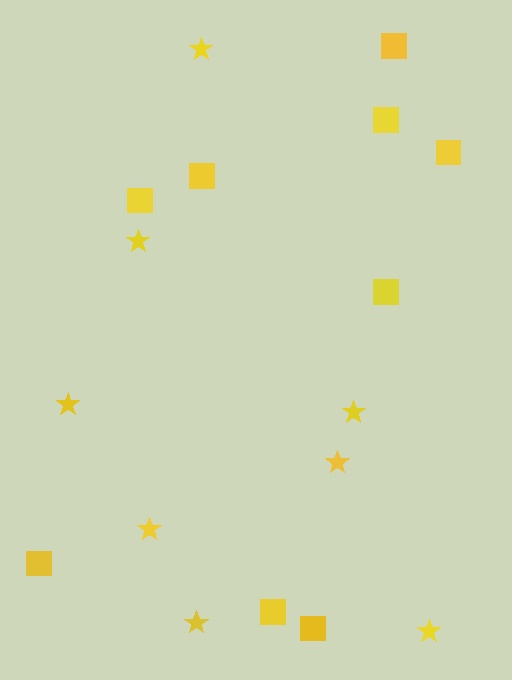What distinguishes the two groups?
There are 2 groups: one group of squares (9) and one group of stars (8).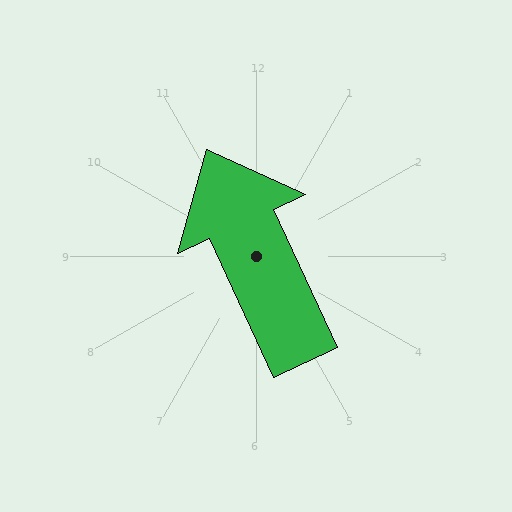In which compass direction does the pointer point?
Northwest.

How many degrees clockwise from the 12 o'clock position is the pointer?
Approximately 335 degrees.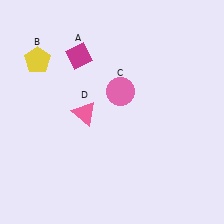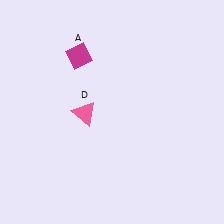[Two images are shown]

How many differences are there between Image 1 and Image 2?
There are 2 differences between the two images.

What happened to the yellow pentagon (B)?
The yellow pentagon (B) was removed in Image 2. It was in the top-left area of Image 1.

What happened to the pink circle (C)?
The pink circle (C) was removed in Image 2. It was in the top-right area of Image 1.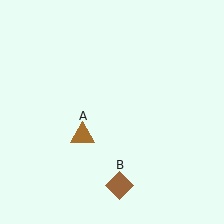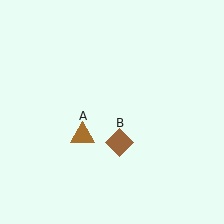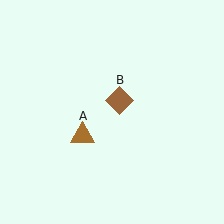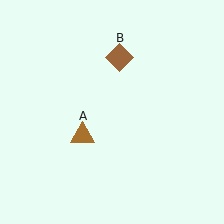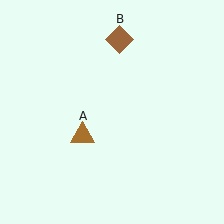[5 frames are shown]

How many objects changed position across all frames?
1 object changed position: brown diamond (object B).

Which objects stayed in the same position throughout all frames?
Brown triangle (object A) remained stationary.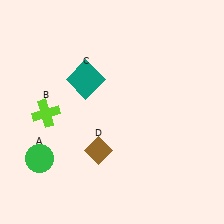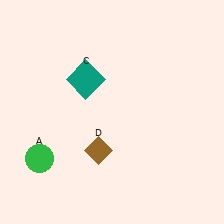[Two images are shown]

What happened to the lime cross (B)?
The lime cross (B) was removed in Image 2. It was in the bottom-left area of Image 1.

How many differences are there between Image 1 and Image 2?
There is 1 difference between the two images.